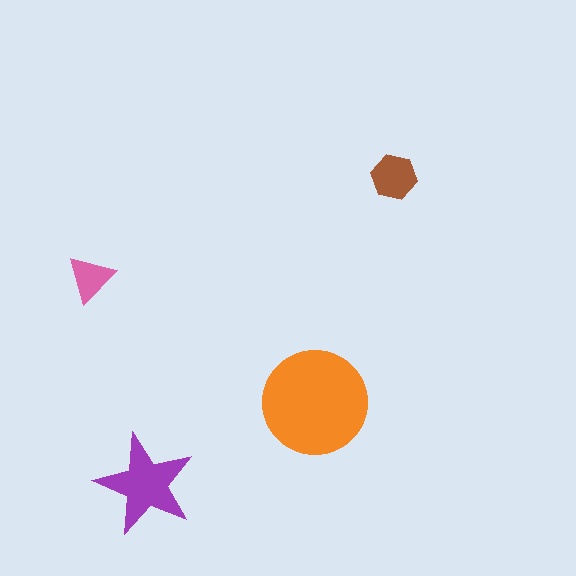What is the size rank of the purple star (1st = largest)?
2nd.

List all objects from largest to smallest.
The orange circle, the purple star, the brown hexagon, the pink triangle.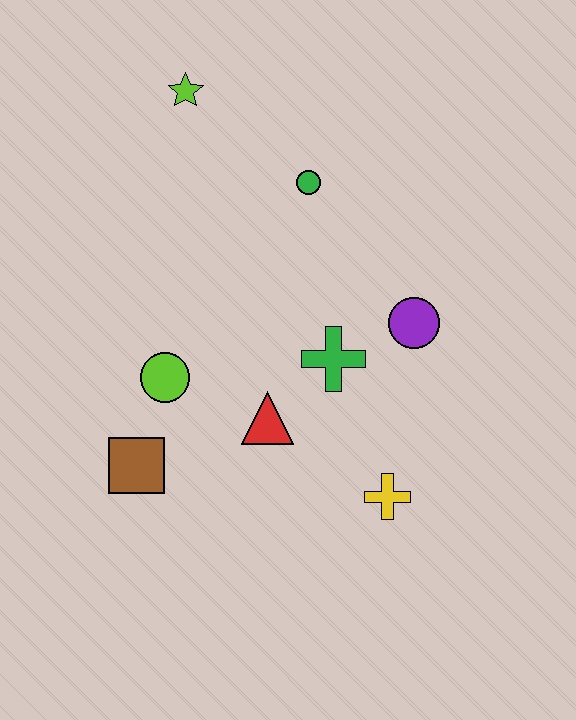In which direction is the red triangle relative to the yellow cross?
The red triangle is to the left of the yellow cross.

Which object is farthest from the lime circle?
The lime star is farthest from the lime circle.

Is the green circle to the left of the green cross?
Yes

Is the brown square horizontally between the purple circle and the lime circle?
No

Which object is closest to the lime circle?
The brown square is closest to the lime circle.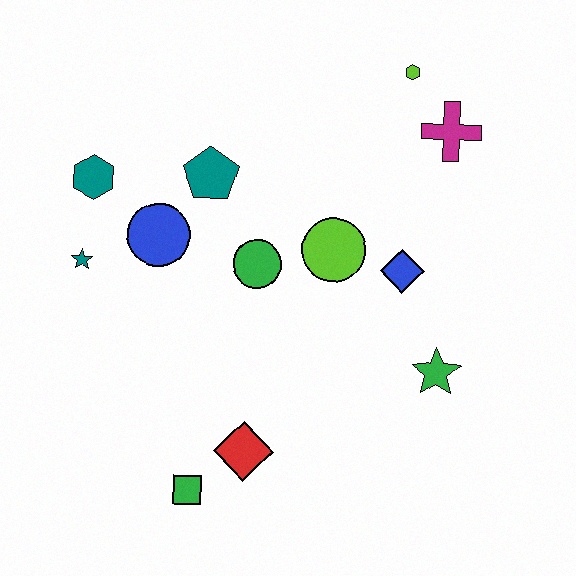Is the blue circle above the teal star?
Yes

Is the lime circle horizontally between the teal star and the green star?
Yes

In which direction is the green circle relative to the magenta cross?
The green circle is to the left of the magenta cross.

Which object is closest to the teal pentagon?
The blue circle is closest to the teal pentagon.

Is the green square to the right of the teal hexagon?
Yes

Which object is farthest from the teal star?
The magenta cross is farthest from the teal star.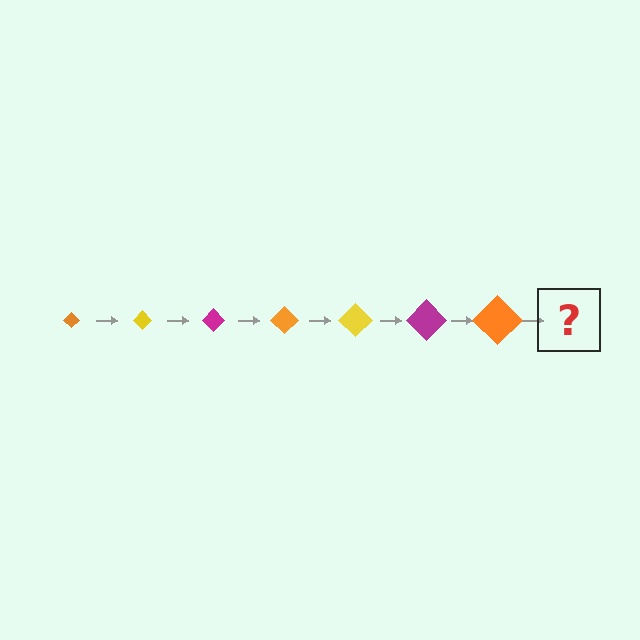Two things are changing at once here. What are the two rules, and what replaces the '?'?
The two rules are that the diamond grows larger each step and the color cycles through orange, yellow, and magenta. The '?' should be a yellow diamond, larger than the previous one.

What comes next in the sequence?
The next element should be a yellow diamond, larger than the previous one.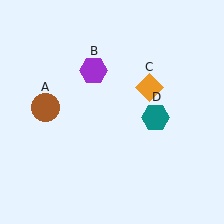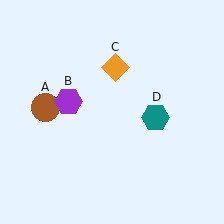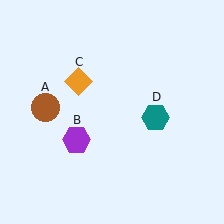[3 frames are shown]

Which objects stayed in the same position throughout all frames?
Brown circle (object A) and teal hexagon (object D) remained stationary.